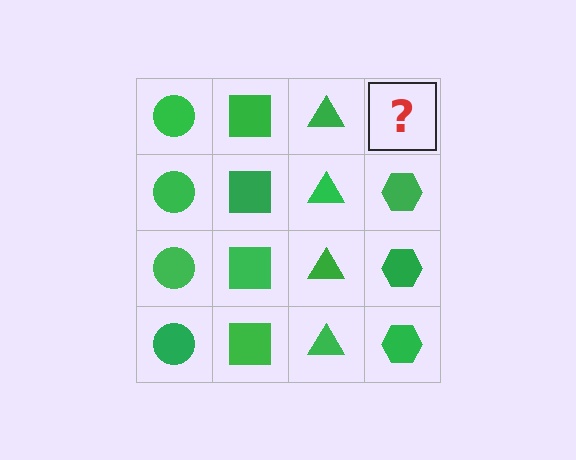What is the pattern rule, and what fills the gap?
The rule is that each column has a consistent shape. The gap should be filled with a green hexagon.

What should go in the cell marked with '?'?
The missing cell should contain a green hexagon.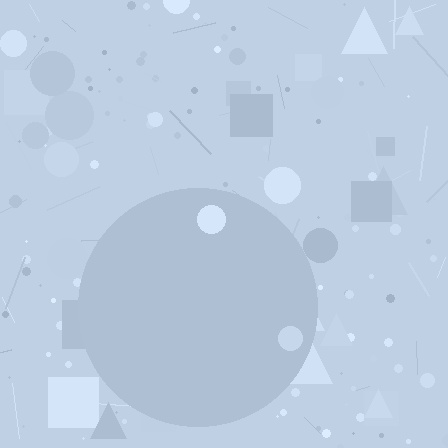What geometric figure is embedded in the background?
A circle is embedded in the background.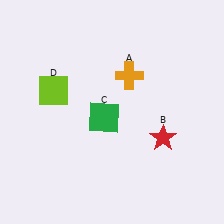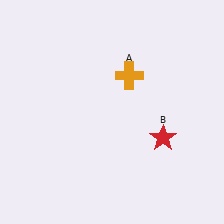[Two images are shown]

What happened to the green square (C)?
The green square (C) was removed in Image 2. It was in the bottom-left area of Image 1.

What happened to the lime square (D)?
The lime square (D) was removed in Image 2. It was in the top-left area of Image 1.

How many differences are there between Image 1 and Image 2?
There are 2 differences between the two images.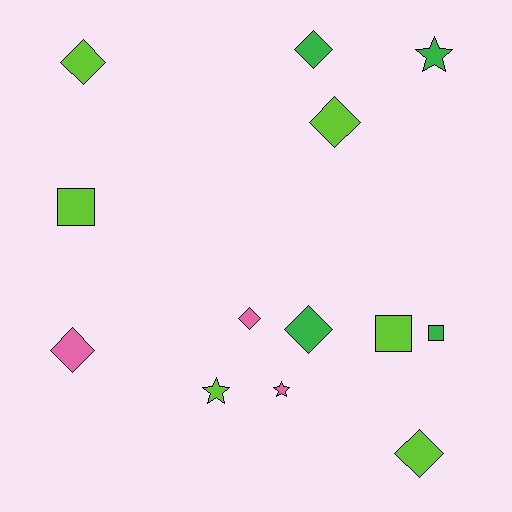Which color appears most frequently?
Lime, with 6 objects.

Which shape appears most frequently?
Diamond, with 7 objects.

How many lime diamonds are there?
There are 3 lime diamonds.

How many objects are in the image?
There are 13 objects.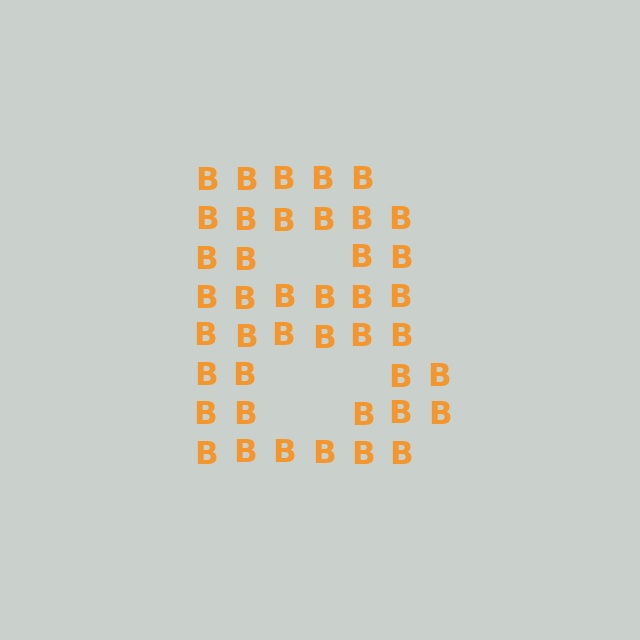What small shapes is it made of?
It is made of small letter B's.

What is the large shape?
The large shape is the letter B.